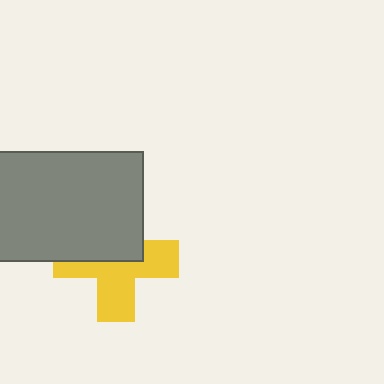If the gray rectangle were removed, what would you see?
You would see the complete yellow cross.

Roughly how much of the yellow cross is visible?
About half of it is visible (roughly 55%).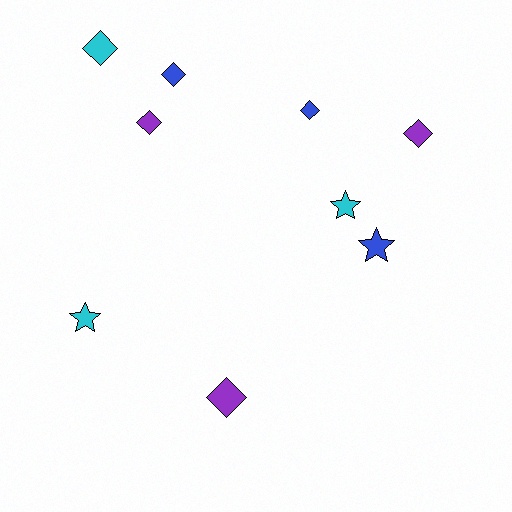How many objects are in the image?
There are 9 objects.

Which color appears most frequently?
Purple, with 3 objects.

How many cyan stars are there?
There are 2 cyan stars.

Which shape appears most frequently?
Diamond, with 6 objects.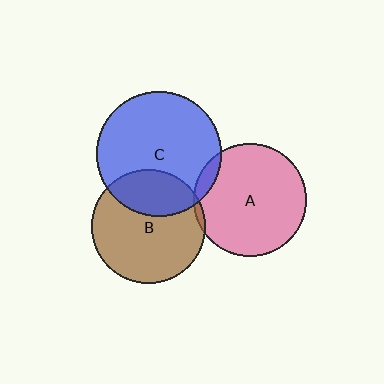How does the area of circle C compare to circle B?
Approximately 1.2 times.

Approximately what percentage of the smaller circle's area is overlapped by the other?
Approximately 5%.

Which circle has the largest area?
Circle C (blue).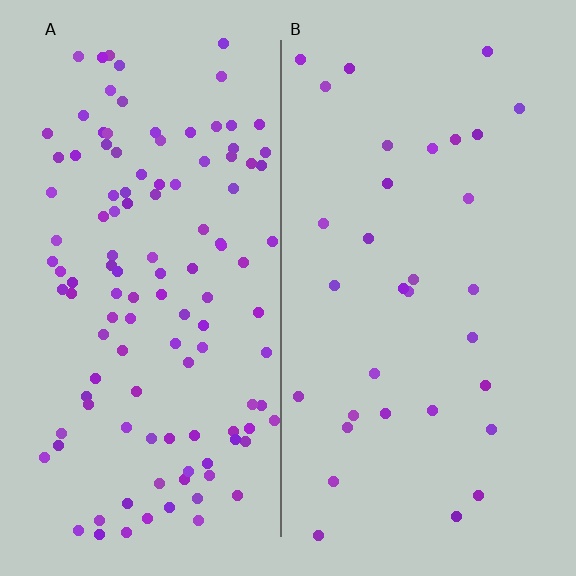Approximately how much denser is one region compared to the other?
Approximately 3.6× — region A over region B.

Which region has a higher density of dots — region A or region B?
A (the left).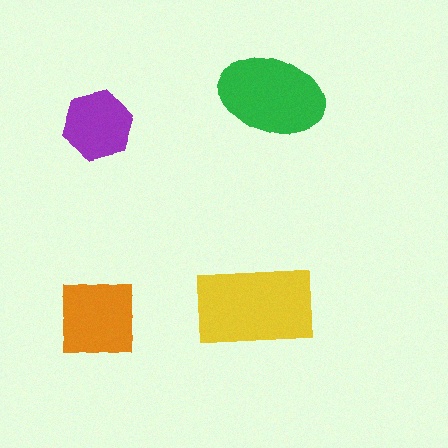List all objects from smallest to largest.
The purple hexagon, the orange square, the green ellipse, the yellow rectangle.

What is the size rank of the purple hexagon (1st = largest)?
4th.